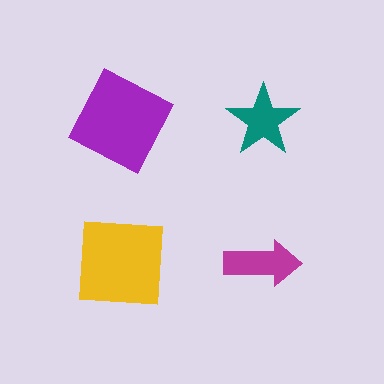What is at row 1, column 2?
A teal star.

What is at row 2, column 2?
A magenta arrow.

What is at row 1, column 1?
A purple square.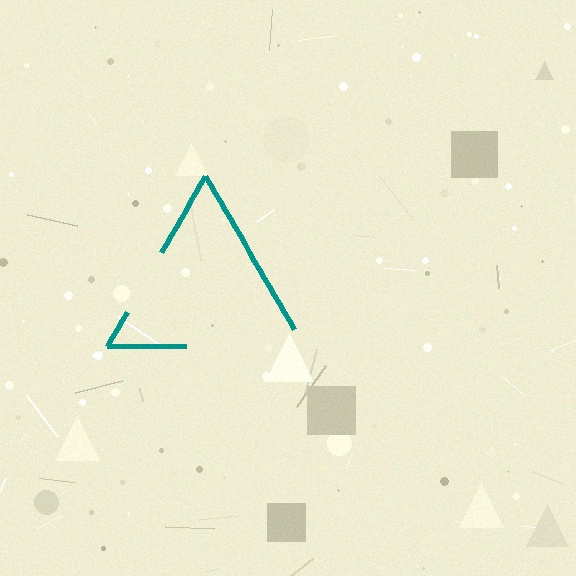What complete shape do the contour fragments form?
The contour fragments form a triangle.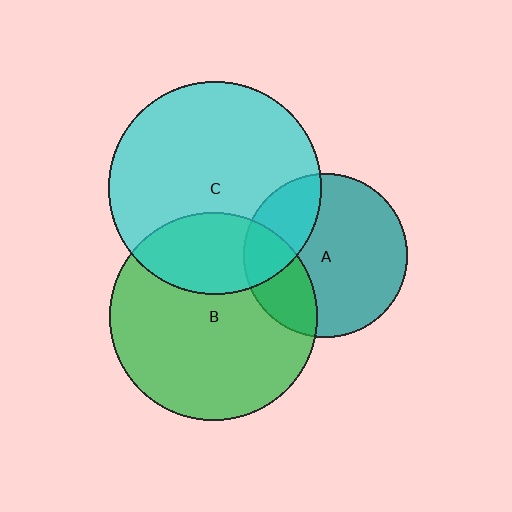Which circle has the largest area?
Circle C (cyan).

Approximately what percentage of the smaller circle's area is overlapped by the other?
Approximately 25%.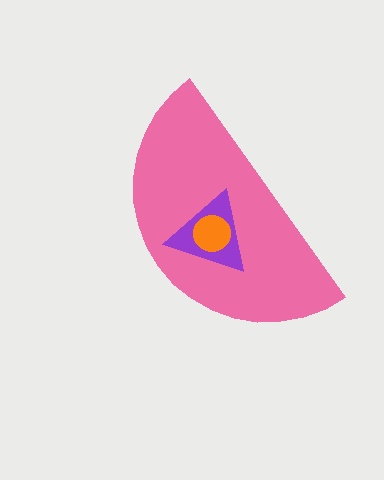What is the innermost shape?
The orange circle.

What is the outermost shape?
The pink semicircle.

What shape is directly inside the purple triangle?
The orange circle.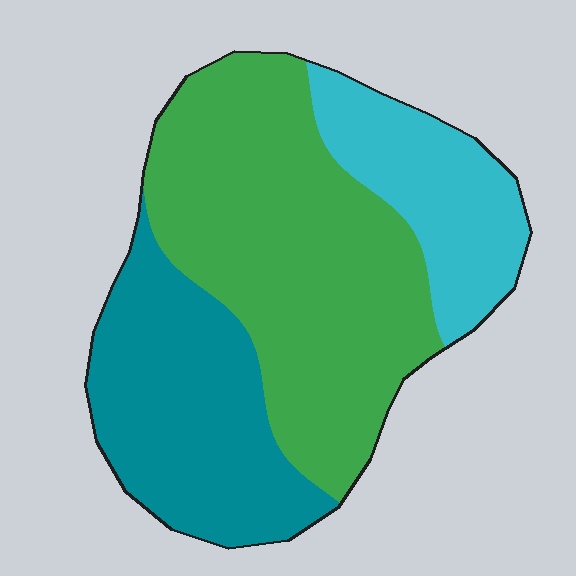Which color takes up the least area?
Cyan, at roughly 20%.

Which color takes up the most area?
Green, at roughly 50%.